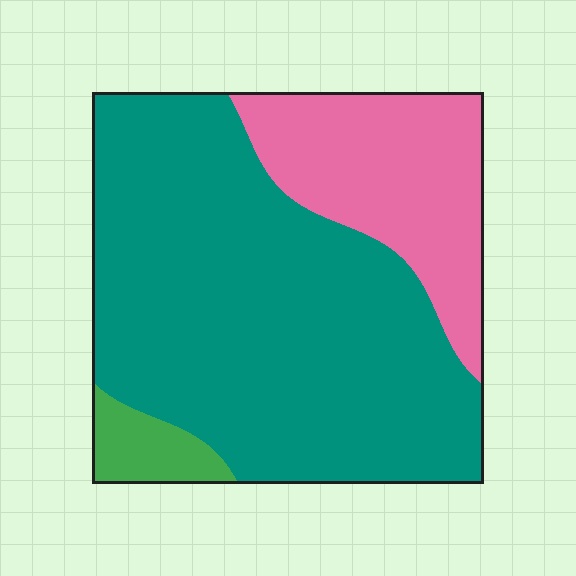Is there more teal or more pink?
Teal.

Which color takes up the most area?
Teal, at roughly 70%.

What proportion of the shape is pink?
Pink covers 25% of the shape.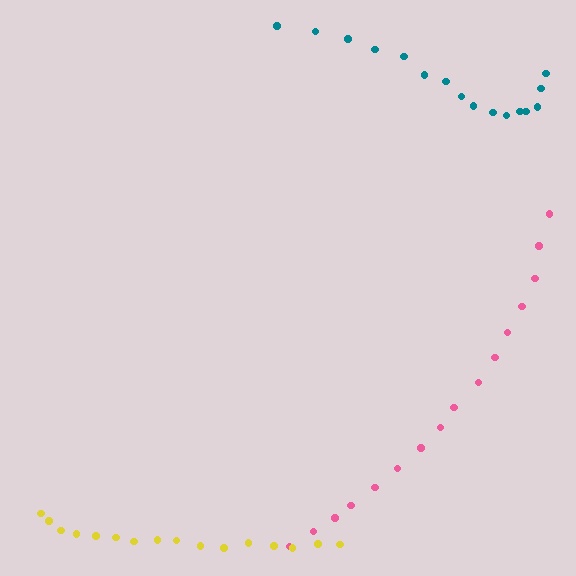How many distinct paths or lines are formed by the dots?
There are 3 distinct paths.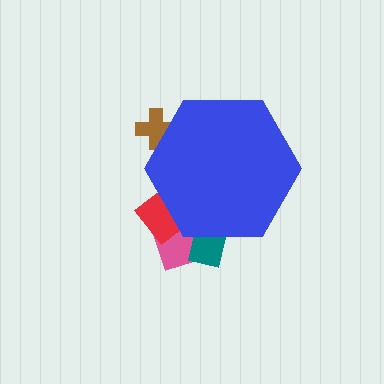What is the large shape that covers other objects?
A blue hexagon.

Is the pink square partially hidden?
Yes, the pink square is partially hidden behind the blue hexagon.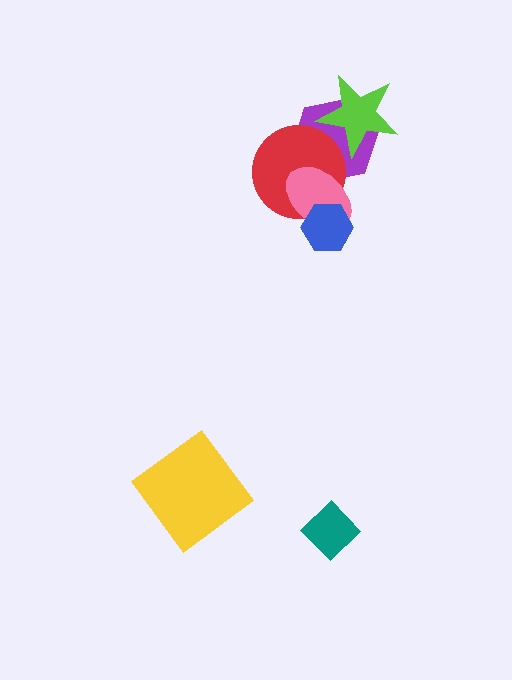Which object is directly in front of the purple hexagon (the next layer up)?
The red circle is directly in front of the purple hexagon.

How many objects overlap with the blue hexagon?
2 objects overlap with the blue hexagon.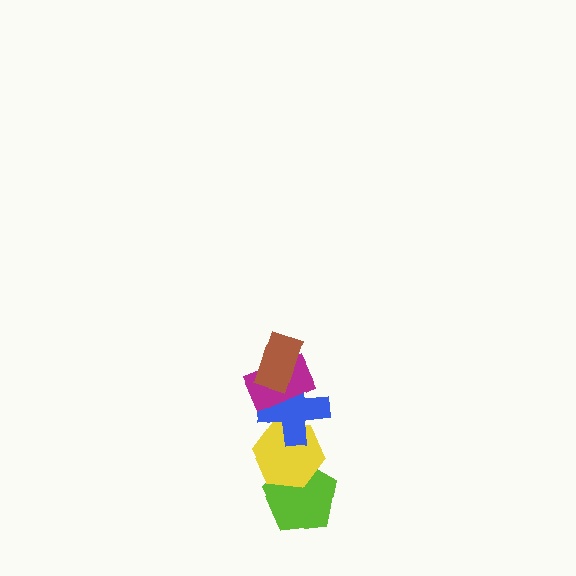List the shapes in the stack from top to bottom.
From top to bottom: the brown rectangle, the magenta rectangle, the blue cross, the yellow hexagon, the lime pentagon.